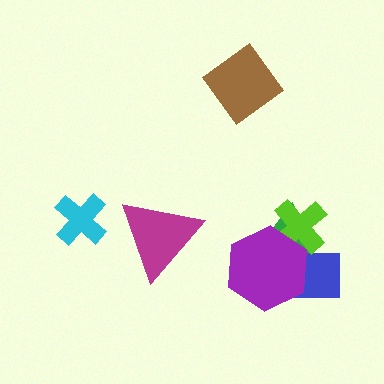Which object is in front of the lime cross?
The purple hexagon is in front of the lime cross.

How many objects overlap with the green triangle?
3 objects overlap with the green triangle.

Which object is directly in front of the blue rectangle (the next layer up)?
The lime cross is directly in front of the blue rectangle.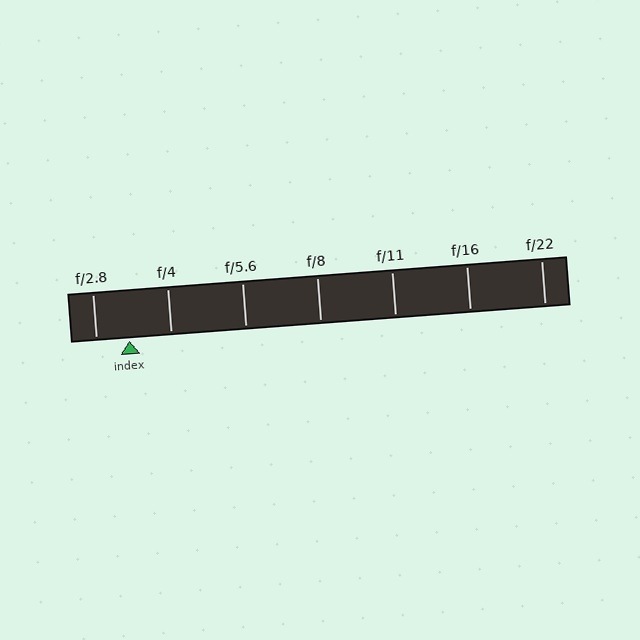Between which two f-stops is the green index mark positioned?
The index mark is between f/2.8 and f/4.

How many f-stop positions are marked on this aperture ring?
There are 7 f-stop positions marked.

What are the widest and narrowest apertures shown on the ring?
The widest aperture shown is f/2.8 and the narrowest is f/22.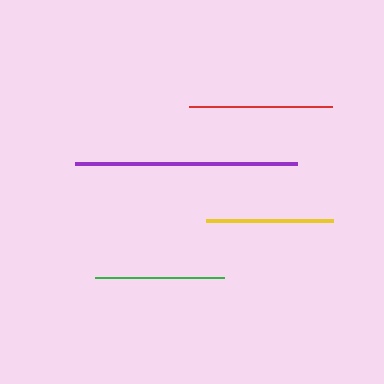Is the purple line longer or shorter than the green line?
The purple line is longer than the green line.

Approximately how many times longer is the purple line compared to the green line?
The purple line is approximately 1.7 times the length of the green line.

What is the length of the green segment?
The green segment is approximately 129 pixels long.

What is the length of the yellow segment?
The yellow segment is approximately 127 pixels long.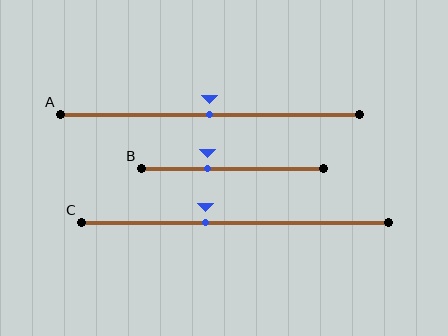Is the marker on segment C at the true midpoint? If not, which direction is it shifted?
No, the marker on segment C is shifted to the left by about 9% of the segment length.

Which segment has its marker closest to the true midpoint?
Segment A has its marker closest to the true midpoint.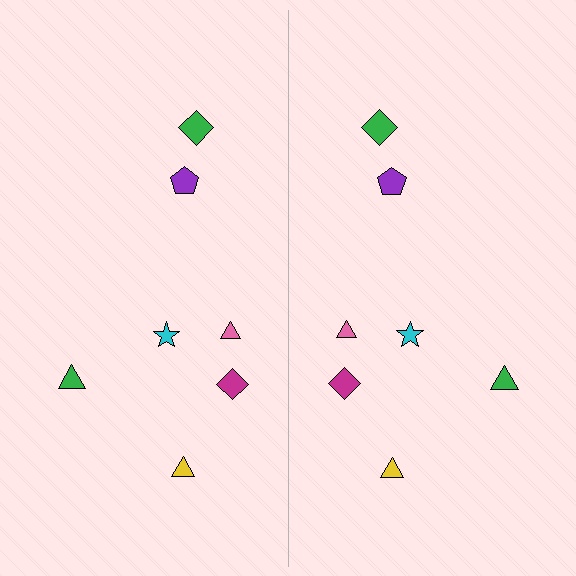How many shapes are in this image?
There are 14 shapes in this image.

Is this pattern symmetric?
Yes, this pattern has bilateral (reflection) symmetry.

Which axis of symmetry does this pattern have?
The pattern has a vertical axis of symmetry running through the center of the image.